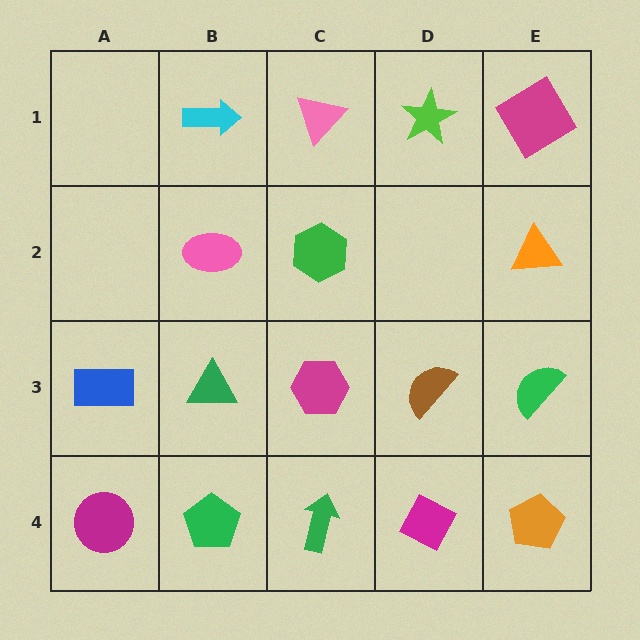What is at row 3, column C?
A magenta hexagon.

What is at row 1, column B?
A cyan arrow.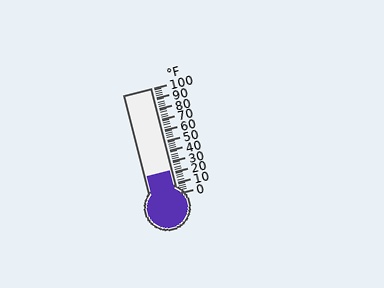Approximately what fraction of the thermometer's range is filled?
The thermometer is filled to approximately 20% of its range.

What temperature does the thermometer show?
The thermometer shows approximately 22°F.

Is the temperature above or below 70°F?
The temperature is below 70°F.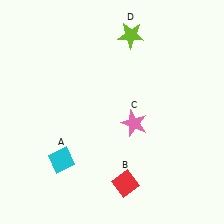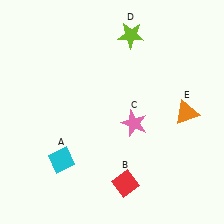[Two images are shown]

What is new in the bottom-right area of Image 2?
An orange triangle (E) was added in the bottom-right area of Image 2.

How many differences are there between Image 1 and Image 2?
There is 1 difference between the two images.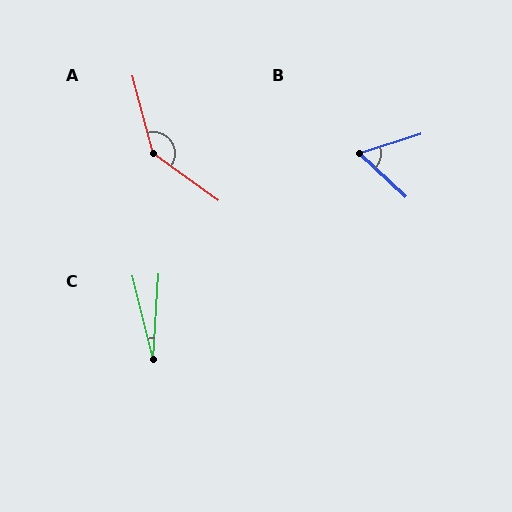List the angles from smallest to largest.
C (17°), B (60°), A (141°).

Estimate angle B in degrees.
Approximately 60 degrees.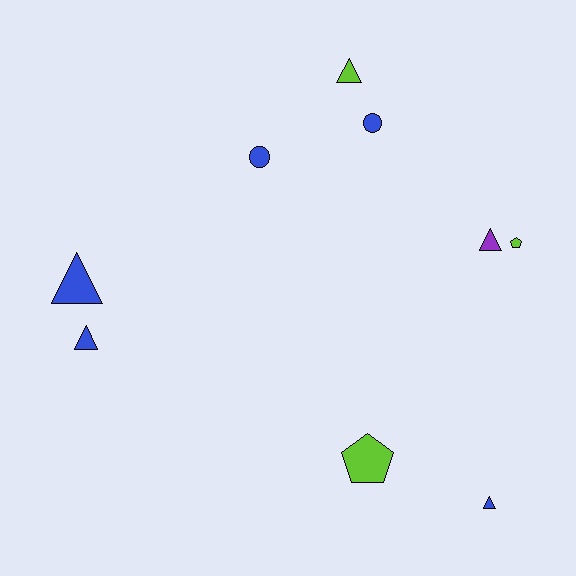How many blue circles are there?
There are 2 blue circles.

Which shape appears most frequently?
Triangle, with 5 objects.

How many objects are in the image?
There are 9 objects.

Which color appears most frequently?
Blue, with 5 objects.